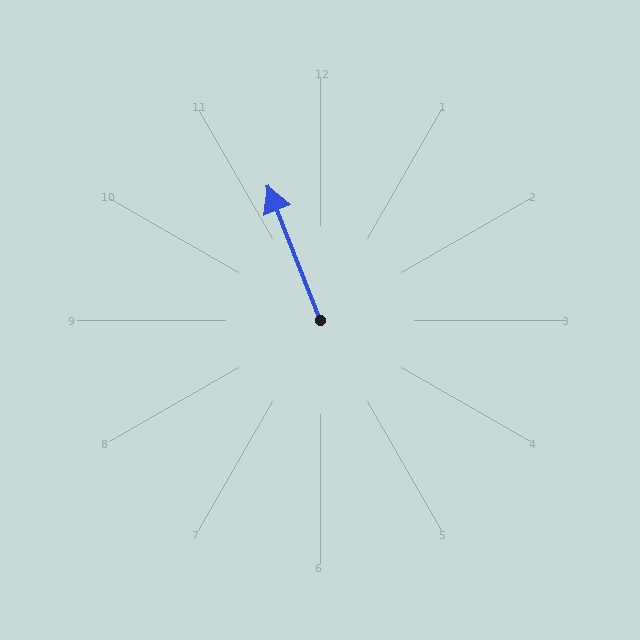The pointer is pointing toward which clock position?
Roughly 11 o'clock.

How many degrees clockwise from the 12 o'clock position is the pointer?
Approximately 339 degrees.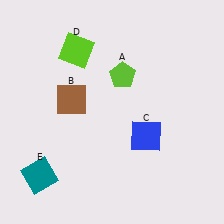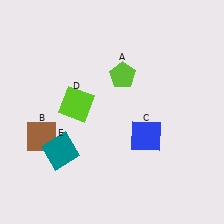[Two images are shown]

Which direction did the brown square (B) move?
The brown square (B) moved down.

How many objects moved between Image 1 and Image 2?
3 objects moved between the two images.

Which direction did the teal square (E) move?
The teal square (E) moved up.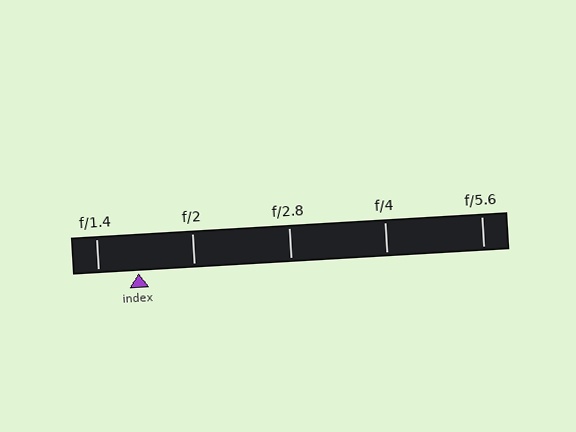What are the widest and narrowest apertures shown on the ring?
The widest aperture shown is f/1.4 and the narrowest is f/5.6.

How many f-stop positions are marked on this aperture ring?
There are 5 f-stop positions marked.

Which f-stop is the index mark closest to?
The index mark is closest to f/1.4.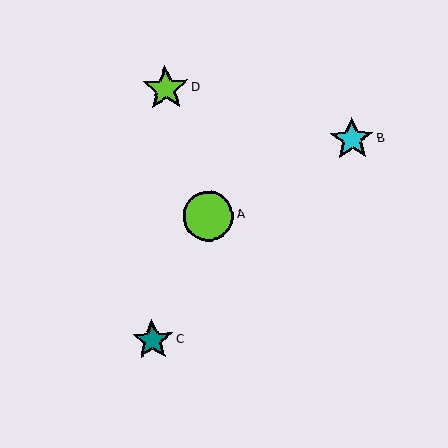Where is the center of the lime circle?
The center of the lime circle is at (208, 216).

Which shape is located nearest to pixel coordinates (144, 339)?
The teal star (labeled C) at (153, 340) is nearest to that location.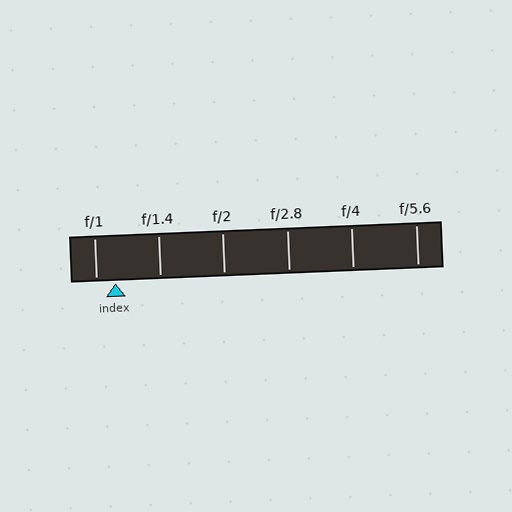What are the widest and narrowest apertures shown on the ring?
The widest aperture shown is f/1 and the narrowest is f/5.6.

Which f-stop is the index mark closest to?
The index mark is closest to f/1.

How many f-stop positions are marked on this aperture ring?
There are 6 f-stop positions marked.